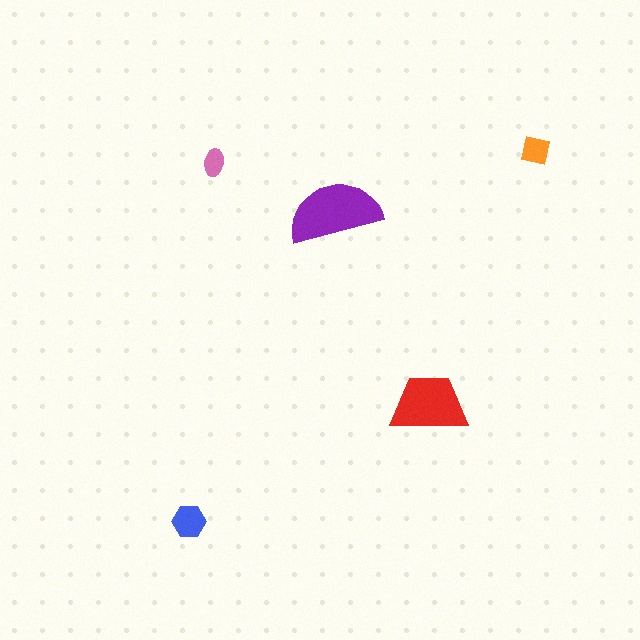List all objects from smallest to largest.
The pink ellipse, the orange square, the blue hexagon, the red trapezoid, the purple semicircle.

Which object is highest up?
The orange square is topmost.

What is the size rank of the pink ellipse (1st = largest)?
5th.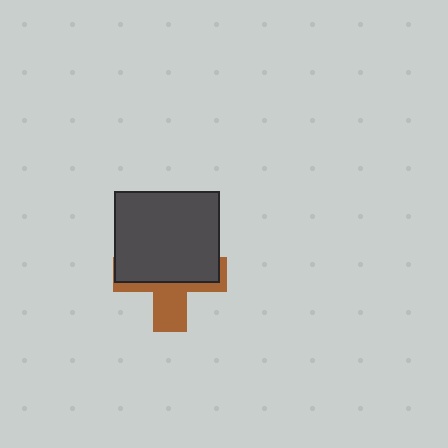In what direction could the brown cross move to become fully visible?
The brown cross could move down. That would shift it out from behind the dark gray rectangle entirely.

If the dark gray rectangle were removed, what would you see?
You would see the complete brown cross.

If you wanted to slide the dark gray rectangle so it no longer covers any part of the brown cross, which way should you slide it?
Slide it up — that is the most direct way to separate the two shapes.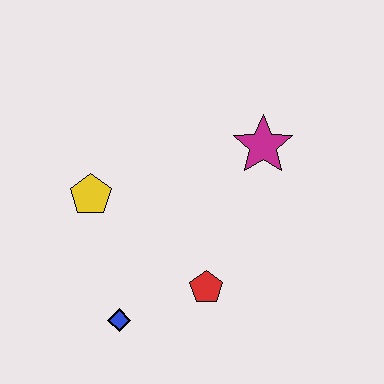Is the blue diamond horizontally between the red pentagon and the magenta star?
No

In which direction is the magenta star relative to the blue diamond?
The magenta star is above the blue diamond.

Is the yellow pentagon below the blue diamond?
No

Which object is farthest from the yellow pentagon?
The magenta star is farthest from the yellow pentagon.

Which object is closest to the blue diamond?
The red pentagon is closest to the blue diamond.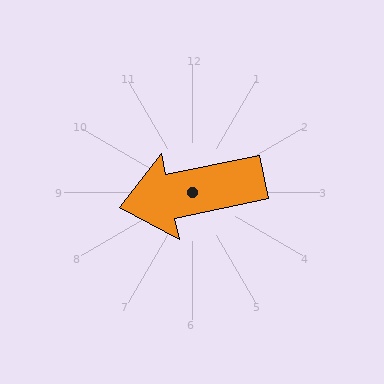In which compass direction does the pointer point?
West.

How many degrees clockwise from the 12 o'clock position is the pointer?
Approximately 258 degrees.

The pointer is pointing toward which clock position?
Roughly 9 o'clock.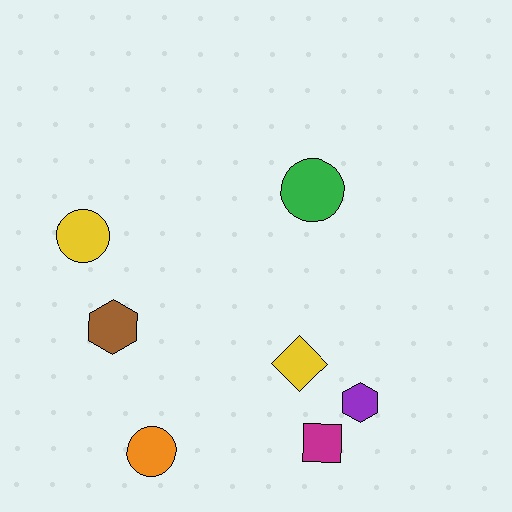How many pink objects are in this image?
There are no pink objects.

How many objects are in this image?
There are 7 objects.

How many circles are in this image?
There are 3 circles.